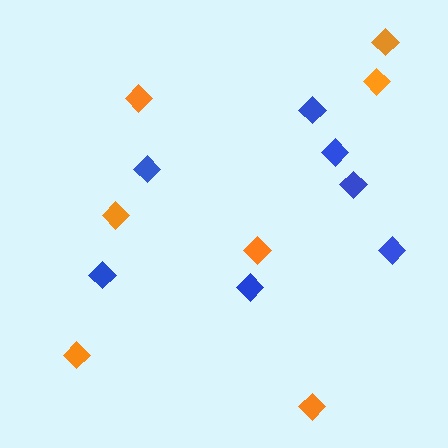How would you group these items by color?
There are 2 groups: one group of orange diamonds (7) and one group of blue diamonds (7).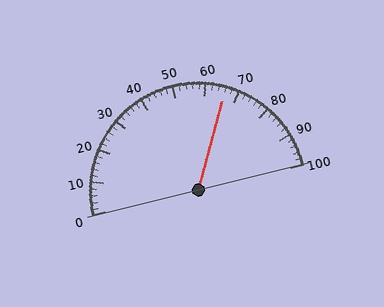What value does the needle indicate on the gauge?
The needle indicates approximately 66.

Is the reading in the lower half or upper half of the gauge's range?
The reading is in the upper half of the range (0 to 100).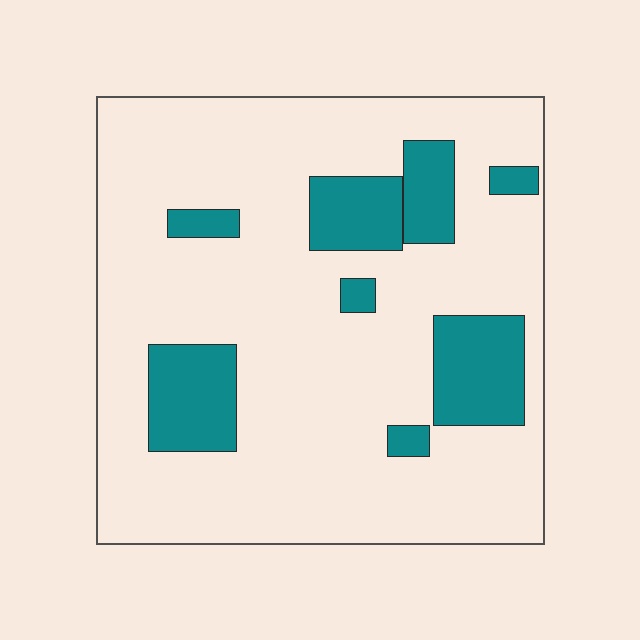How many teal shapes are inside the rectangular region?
8.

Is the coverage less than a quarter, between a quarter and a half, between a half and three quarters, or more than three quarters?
Less than a quarter.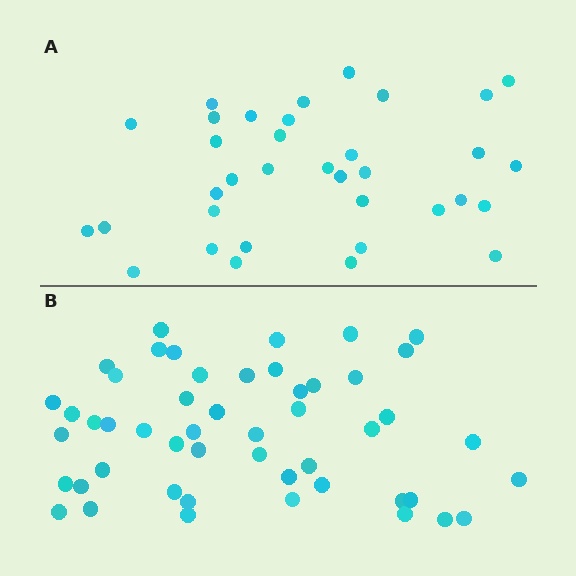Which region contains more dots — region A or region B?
Region B (the bottom region) has more dots.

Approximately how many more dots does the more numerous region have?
Region B has approximately 15 more dots than region A.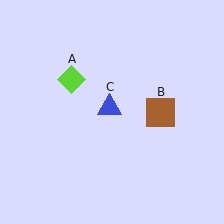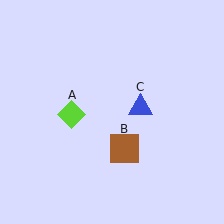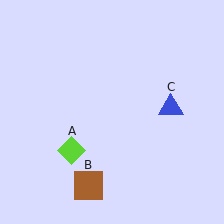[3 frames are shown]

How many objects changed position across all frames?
3 objects changed position: lime diamond (object A), brown square (object B), blue triangle (object C).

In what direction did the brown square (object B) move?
The brown square (object B) moved down and to the left.